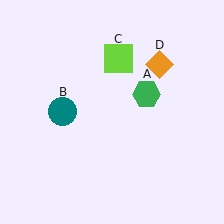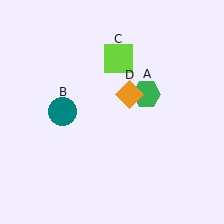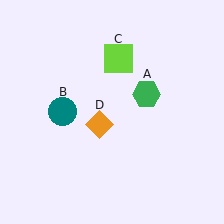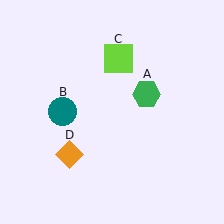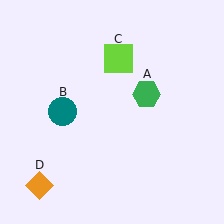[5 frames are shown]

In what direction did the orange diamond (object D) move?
The orange diamond (object D) moved down and to the left.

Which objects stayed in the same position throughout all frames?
Green hexagon (object A) and teal circle (object B) and lime square (object C) remained stationary.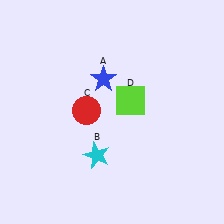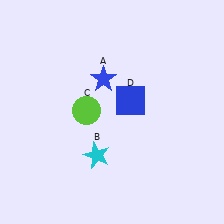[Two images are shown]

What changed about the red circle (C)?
In Image 1, C is red. In Image 2, it changed to lime.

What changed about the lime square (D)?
In Image 1, D is lime. In Image 2, it changed to blue.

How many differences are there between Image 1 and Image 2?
There are 2 differences between the two images.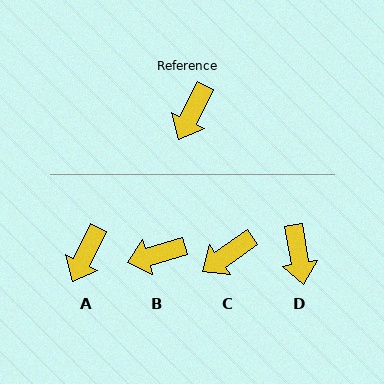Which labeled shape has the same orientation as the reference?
A.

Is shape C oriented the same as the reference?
No, it is off by about 29 degrees.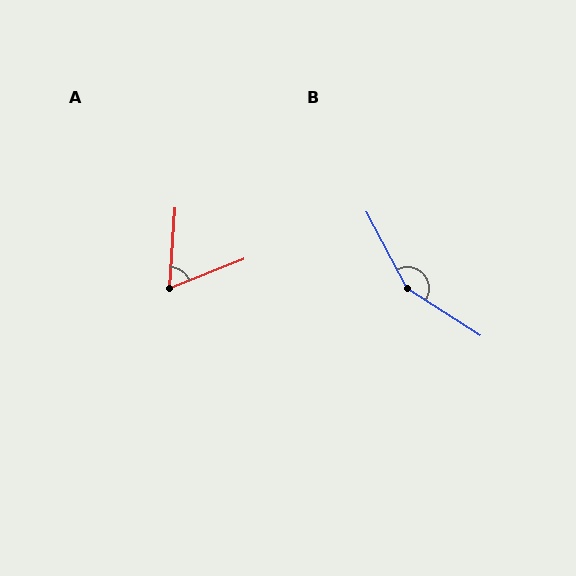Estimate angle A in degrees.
Approximately 64 degrees.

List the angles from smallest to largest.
A (64°), B (150°).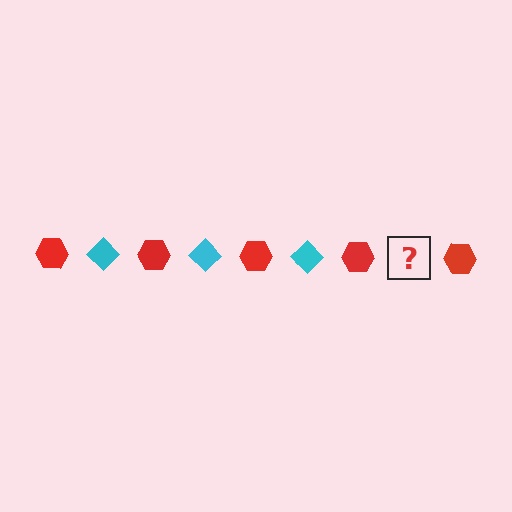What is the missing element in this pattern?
The missing element is a cyan diamond.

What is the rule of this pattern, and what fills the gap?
The rule is that the pattern alternates between red hexagon and cyan diamond. The gap should be filled with a cyan diamond.